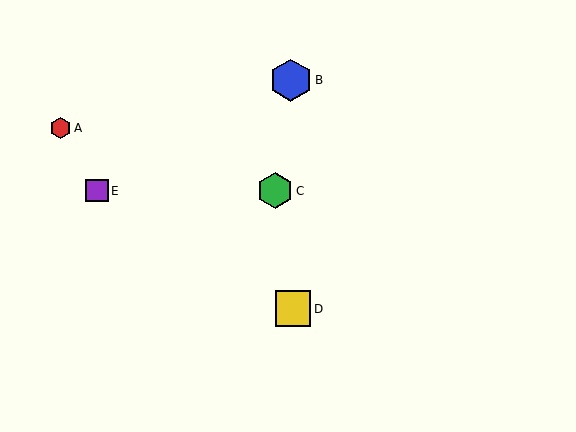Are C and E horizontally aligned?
Yes, both are at y≈191.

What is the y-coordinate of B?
Object B is at y≈80.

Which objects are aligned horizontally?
Objects C, E are aligned horizontally.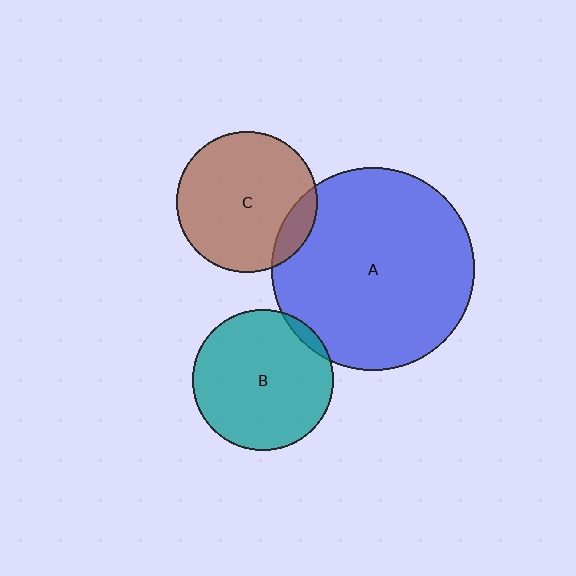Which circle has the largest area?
Circle A (blue).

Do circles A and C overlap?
Yes.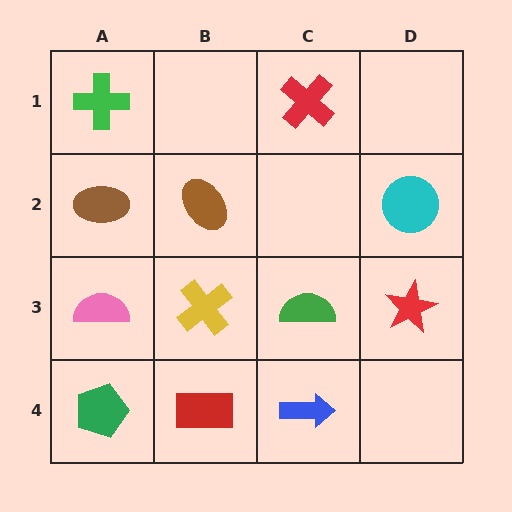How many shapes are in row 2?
3 shapes.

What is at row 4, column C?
A blue arrow.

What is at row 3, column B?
A yellow cross.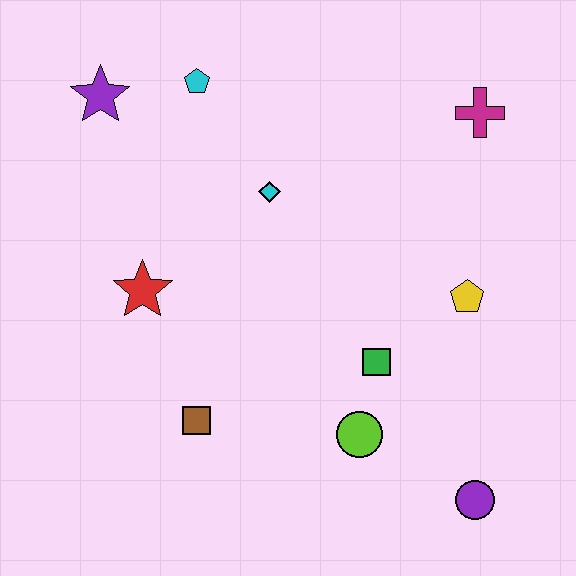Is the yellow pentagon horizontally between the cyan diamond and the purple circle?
Yes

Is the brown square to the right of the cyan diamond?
No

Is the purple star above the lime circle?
Yes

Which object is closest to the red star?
The brown square is closest to the red star.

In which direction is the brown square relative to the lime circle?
The brown square is to the left of the lime circle.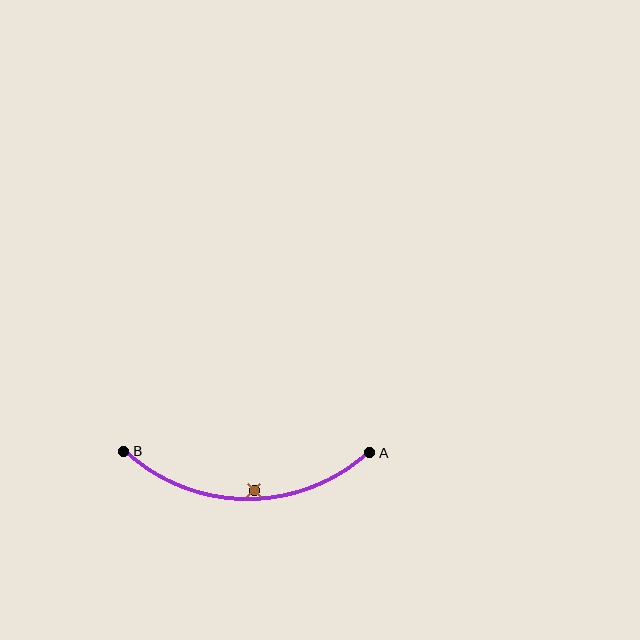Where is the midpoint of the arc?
The arc midpoint is the point on the curve farthest from the straight line joining A and B. It sits below that line.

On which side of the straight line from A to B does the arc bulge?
The arc bulges below the straight line connecting A and B.